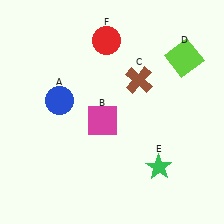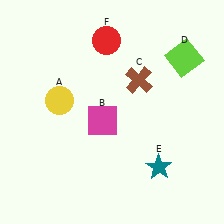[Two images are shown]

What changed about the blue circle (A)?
In Image 1, A is blue. In Image 2, it changed to yellow.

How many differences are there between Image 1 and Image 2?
There are 2 differences between the two images.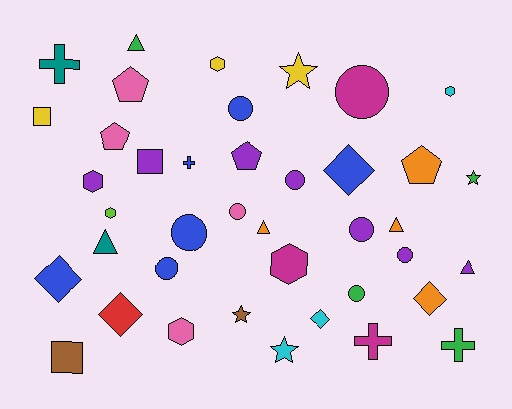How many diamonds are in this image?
There are 5 diamonds.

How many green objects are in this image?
There are 4 green objects.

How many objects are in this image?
There are 40 objects.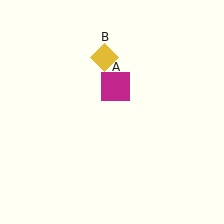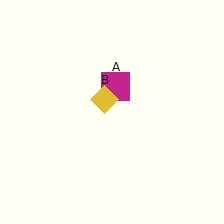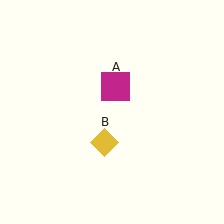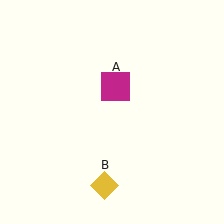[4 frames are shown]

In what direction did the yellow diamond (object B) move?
The yellow diamond (object B) moved down.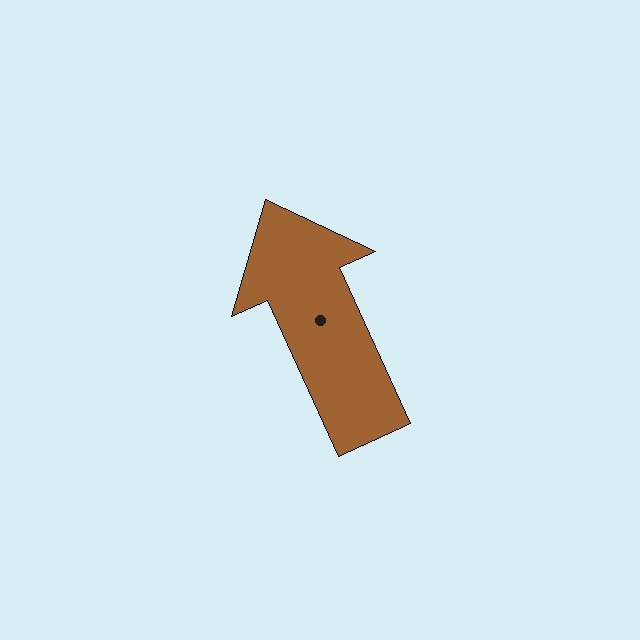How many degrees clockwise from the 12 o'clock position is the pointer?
Approximately 336 degrees.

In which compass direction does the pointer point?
Northwest.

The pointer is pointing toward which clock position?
Roughly 11 o'clock.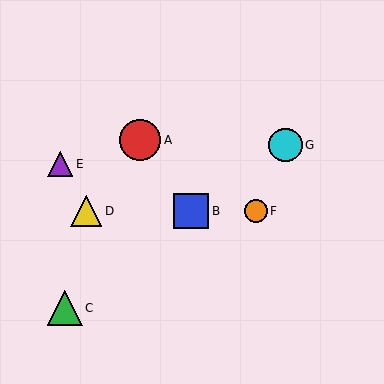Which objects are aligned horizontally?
Objects B, D, F are aligned horizontally.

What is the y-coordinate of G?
Object G is at y≈145.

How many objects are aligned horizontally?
3 objects (B, D, F) are aligned horizontally.